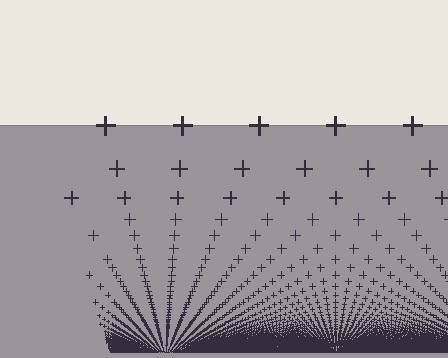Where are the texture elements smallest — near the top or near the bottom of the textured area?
Near the bottom.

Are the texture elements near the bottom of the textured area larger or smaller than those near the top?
Smaller. The gradient is inverted — elements near the bottom are smaller and denser.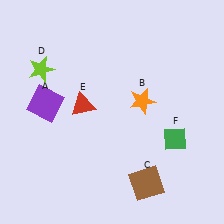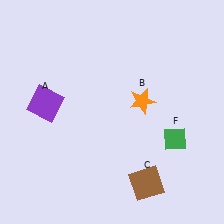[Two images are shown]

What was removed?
The red triangle (E), the lime star (D) were removed in Image 2.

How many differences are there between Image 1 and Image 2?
There are 2 differences between the two images.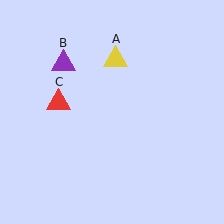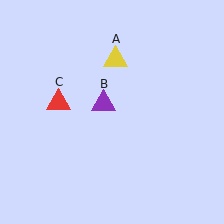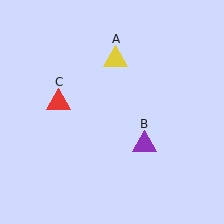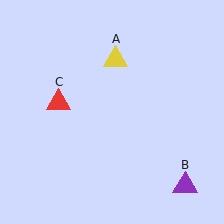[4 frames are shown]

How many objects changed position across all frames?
1 object changed position: purple triangle (object B).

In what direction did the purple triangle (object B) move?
The purple triangle (object B) moved down and to the right.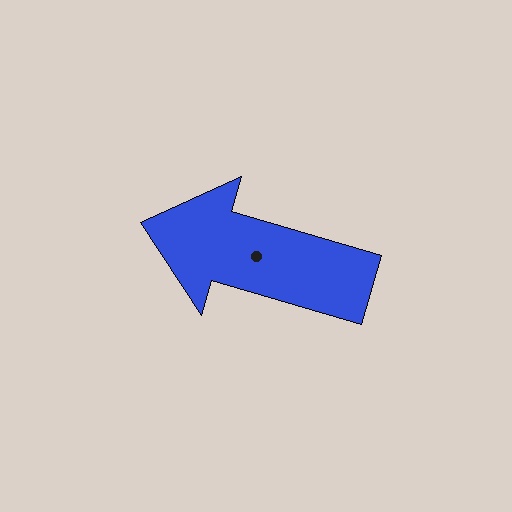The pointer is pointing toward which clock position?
Roughly 10 o'clock.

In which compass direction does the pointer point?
West.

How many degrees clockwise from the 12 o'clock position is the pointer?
Approximately 286 degrees.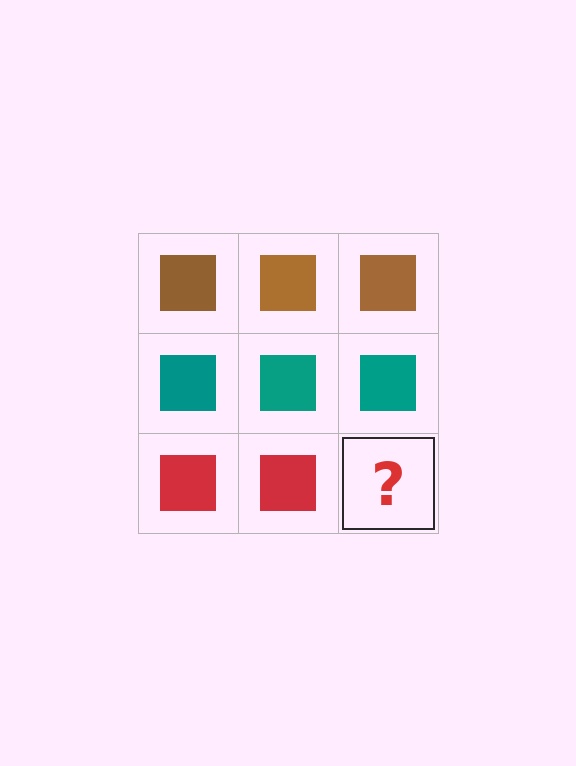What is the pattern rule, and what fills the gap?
The rule is that each row has a consistent color. The gap should be filled with a red square.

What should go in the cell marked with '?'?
The missing cell should contain a red square.